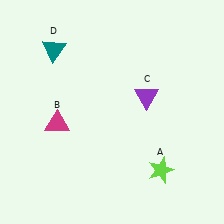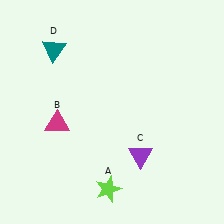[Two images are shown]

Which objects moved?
The objects that moved are: the lime star (A), the purple triangle (C).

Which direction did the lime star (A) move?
The lime star (A) moved left.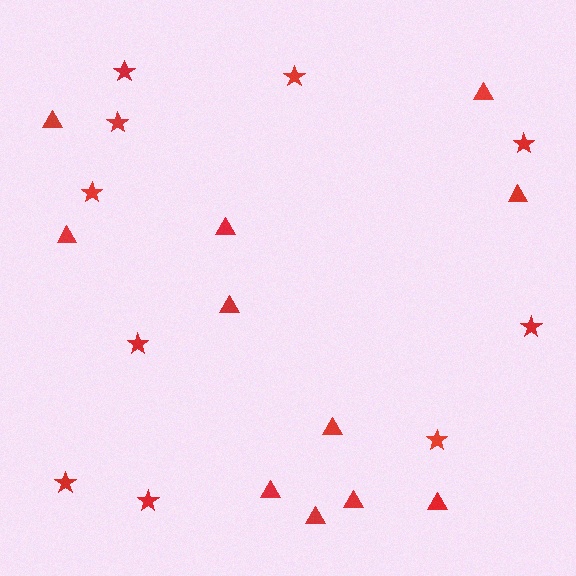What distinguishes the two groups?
There are 2 groups: one group of stars (10) and one group of triangles (11).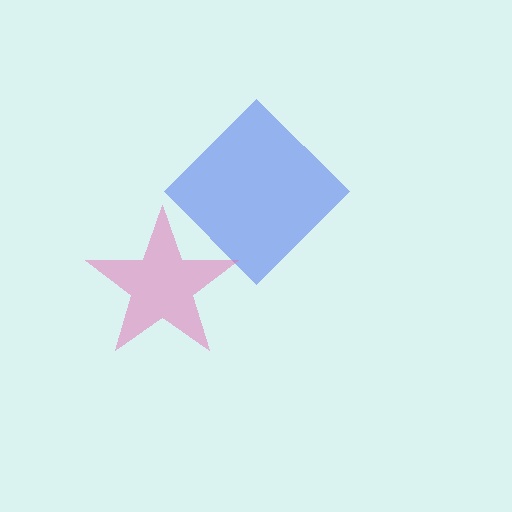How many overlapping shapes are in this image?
There are 2 overlapping shapes in the image.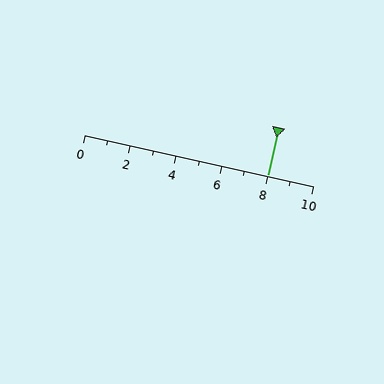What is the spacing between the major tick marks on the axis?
The major ticks are spaced 2 apart.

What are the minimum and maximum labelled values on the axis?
The axis runs from 0 to 10.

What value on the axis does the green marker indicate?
The marker indicates approximately 8.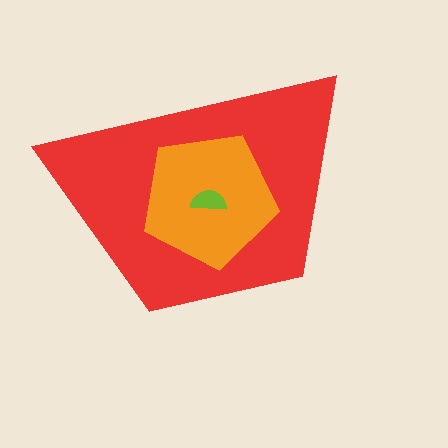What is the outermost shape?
The red trapezoid.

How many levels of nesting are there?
3.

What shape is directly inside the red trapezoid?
The orange pentagon.